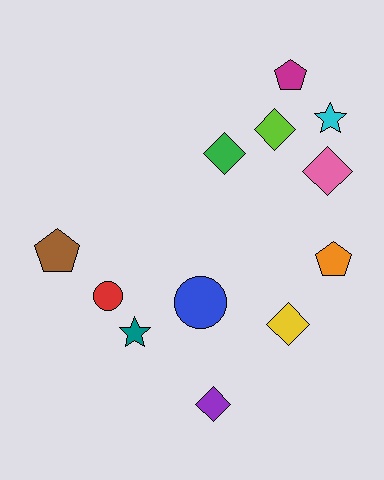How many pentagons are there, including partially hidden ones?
There are 3 pentagons.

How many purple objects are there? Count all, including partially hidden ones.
There is 1 purple object.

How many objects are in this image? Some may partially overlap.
There are 12 objects.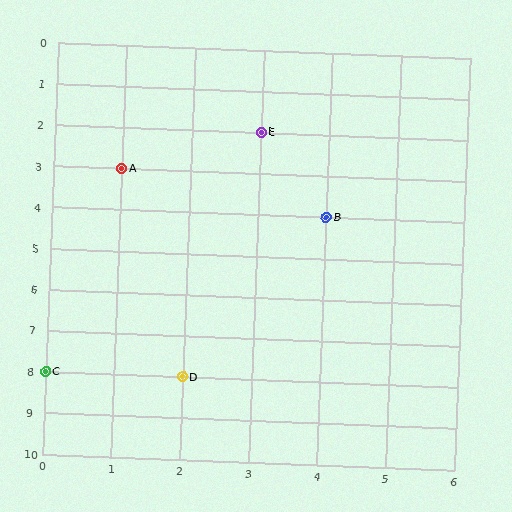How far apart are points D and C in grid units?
Points D and C are 2 columns apart.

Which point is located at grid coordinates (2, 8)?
Point D is at (2, 8).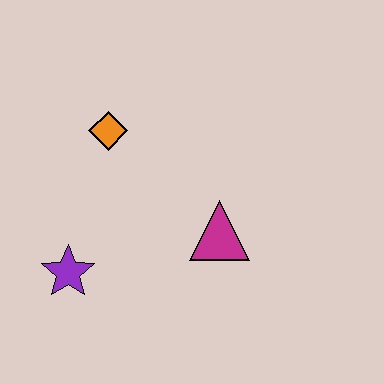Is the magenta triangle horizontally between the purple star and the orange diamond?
No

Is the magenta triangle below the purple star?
No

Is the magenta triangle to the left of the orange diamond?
No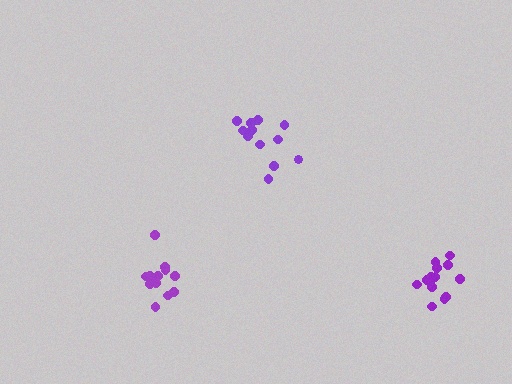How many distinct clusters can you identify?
There are 3 distinct clusters.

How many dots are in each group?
Group 1: 12 dots, Group 2: 14 dots, Group 3: 12 dots (38 total).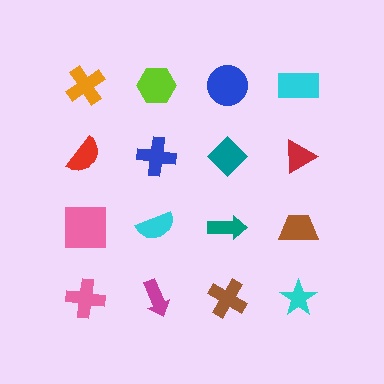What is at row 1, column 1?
An orange cross.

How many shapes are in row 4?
4 shapes.